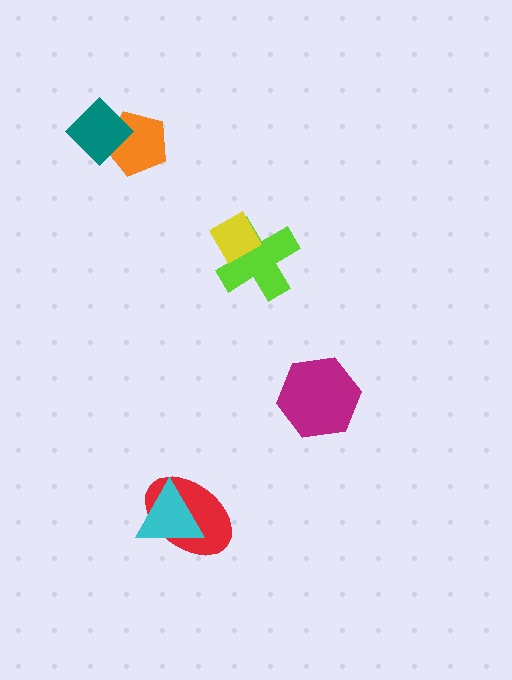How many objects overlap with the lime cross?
1 object overlaps with the lime cross.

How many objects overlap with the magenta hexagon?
0 objects overlap with the magenta hexagon.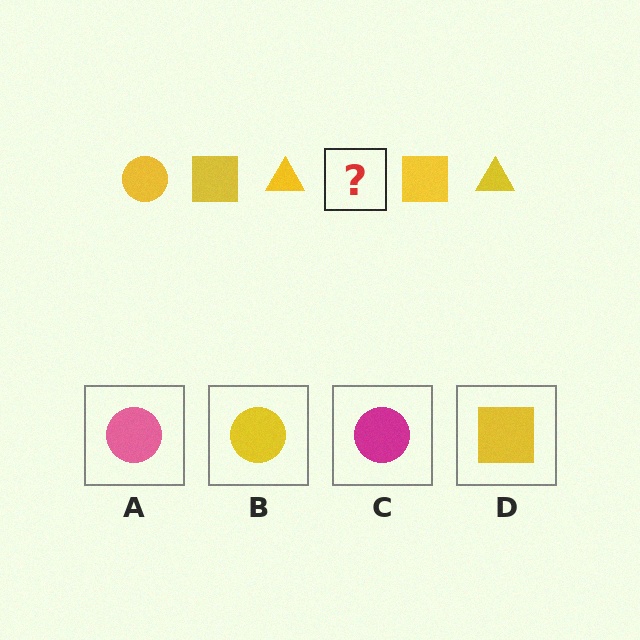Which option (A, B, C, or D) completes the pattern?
B.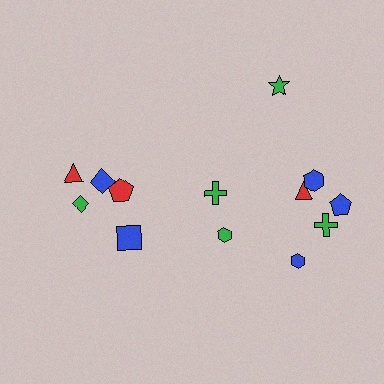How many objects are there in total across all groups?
There are 13 objects.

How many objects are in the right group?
There are 8 objects.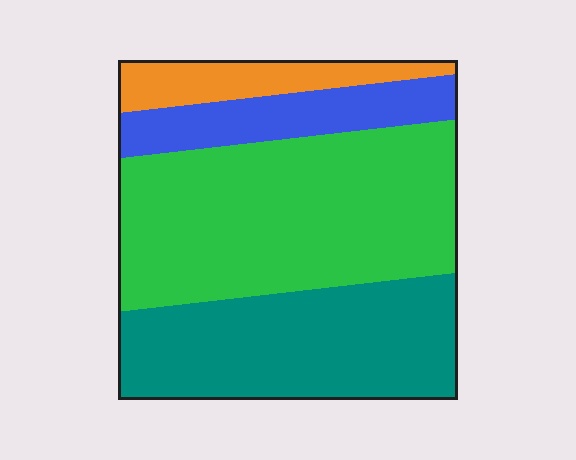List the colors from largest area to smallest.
From largest to smallest: green, teal, blue, orange.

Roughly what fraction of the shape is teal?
Teal takes up about one third (1/3) of the shape.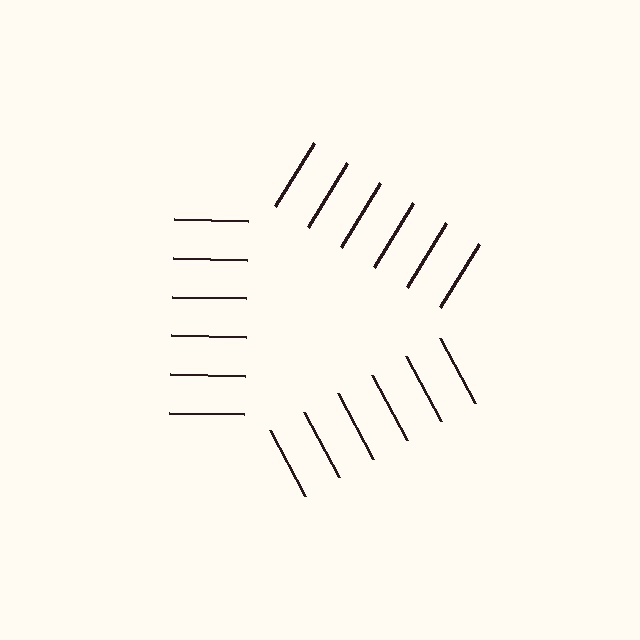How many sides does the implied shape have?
3 sides — the line-ends trace a triangle.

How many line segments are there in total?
18 — 6 along each of the 3 edges.